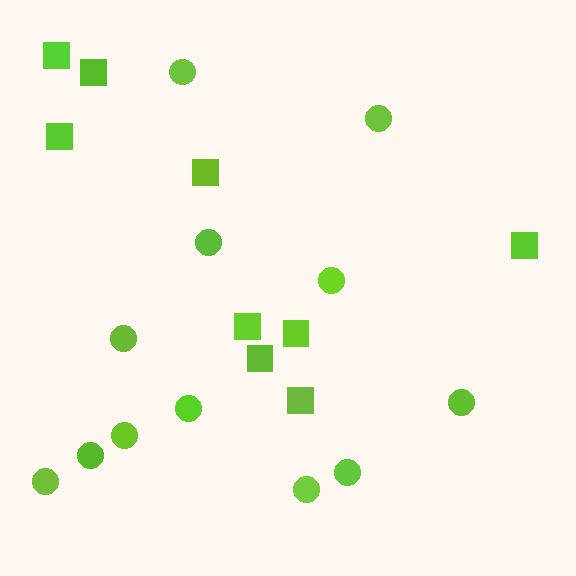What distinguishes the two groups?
There are 2 groups: one group of circles (12) and one group of squares (9).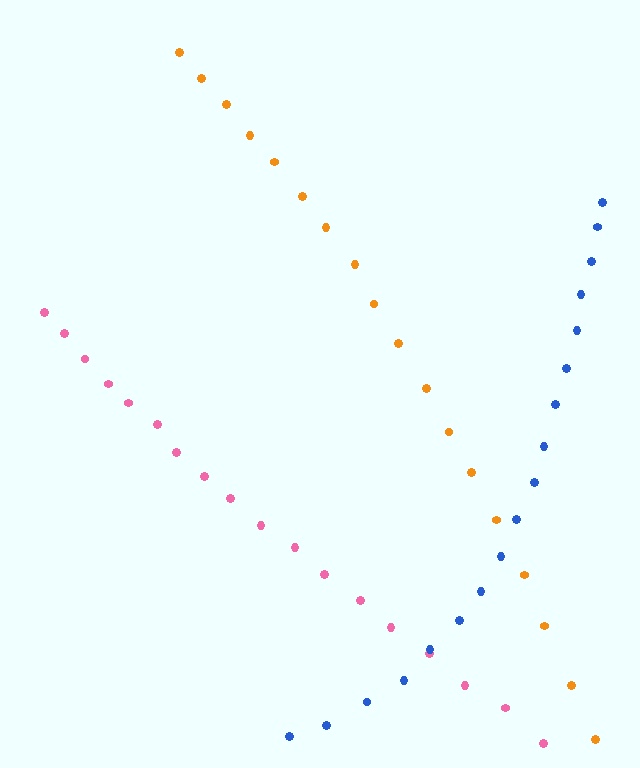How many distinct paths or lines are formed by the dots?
There are 3 distinct paths.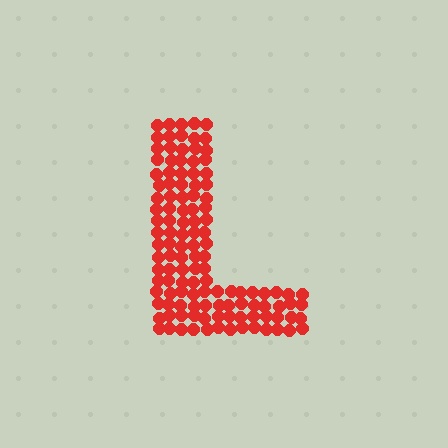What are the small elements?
The small elements are circles.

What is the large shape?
The large shape is the letter L.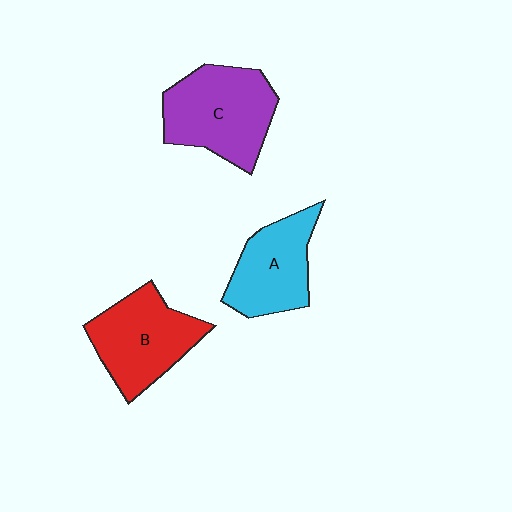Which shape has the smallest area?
Shape A (cyan).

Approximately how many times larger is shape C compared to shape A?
Approximately 1.3 times.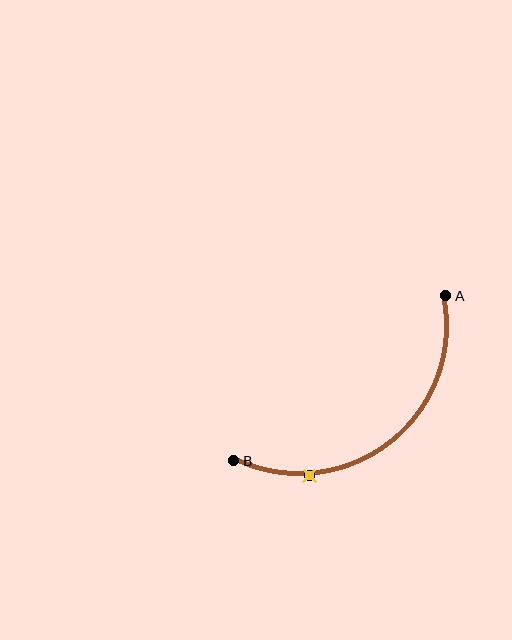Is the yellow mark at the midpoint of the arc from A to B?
No. The yellow mark lies on the arc but is closer to endpoint B. The arc midpoint would be at the point on the curve equidistant along the arc from both A and B.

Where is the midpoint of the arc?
The arc midpoint is the point on the curve farthest from the straight line joining A and B. It sits below and to the right of that line.